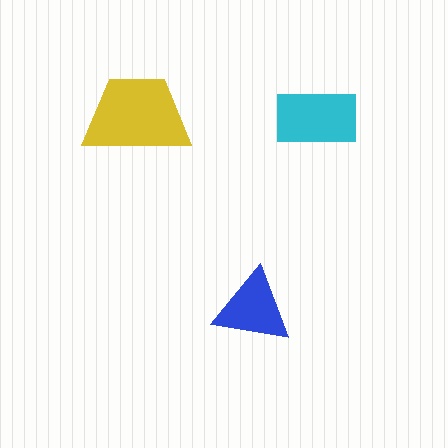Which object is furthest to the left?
The yellow trapezoid is leftmost.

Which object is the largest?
The yellow trapezoid.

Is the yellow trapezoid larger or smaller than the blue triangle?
Larger.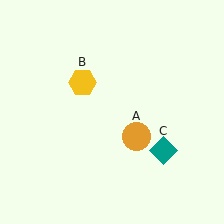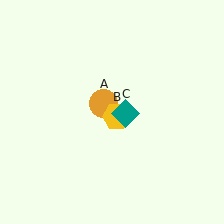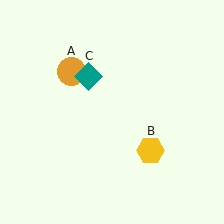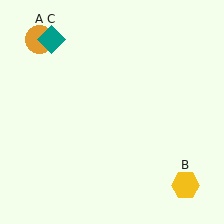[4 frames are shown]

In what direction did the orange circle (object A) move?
The orange circle (object A) moved up and to the left.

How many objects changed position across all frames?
3 objects changed position: orange circle (object A), yellow hexagon (object B), teal diamond (object C).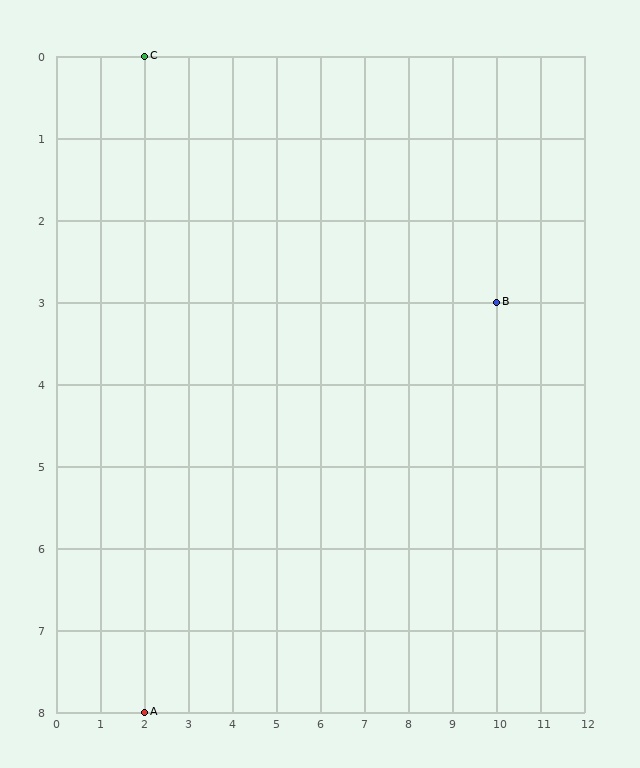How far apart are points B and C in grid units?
Points B and C are 8 columns and 3 rows apart (about 8.5 grid units diagonally).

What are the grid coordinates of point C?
Point C is at grid coordinates (2, 0).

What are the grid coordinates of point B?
Point B is at grid coordinates (10, 3).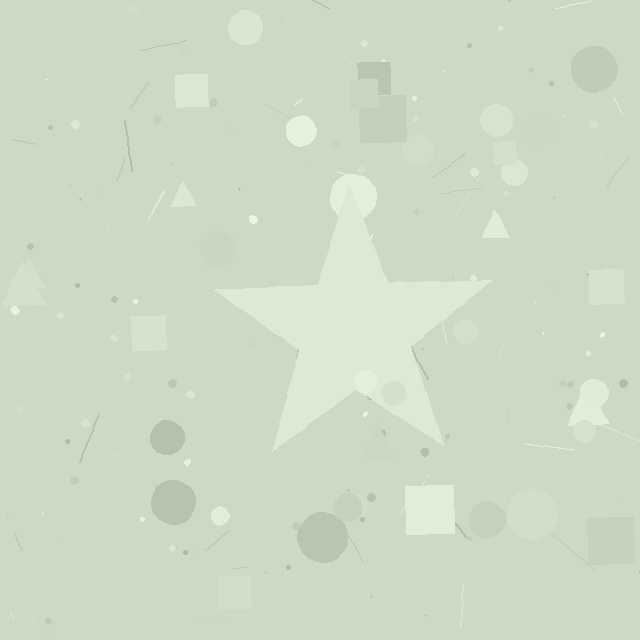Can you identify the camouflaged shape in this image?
The camouflaged shape is a star.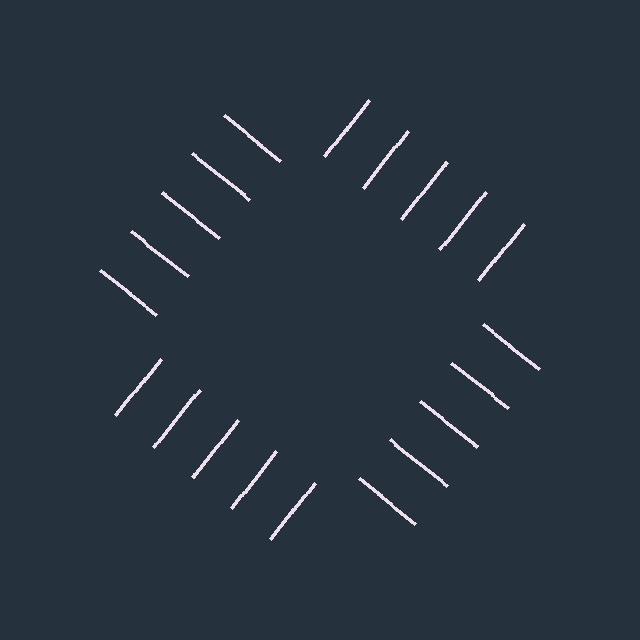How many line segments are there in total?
20 — 5 along each of the 4 edges.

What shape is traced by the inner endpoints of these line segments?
An illusory square — the line segments terminate on its edges but no continuous stroke is drawn.